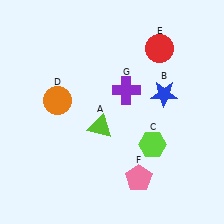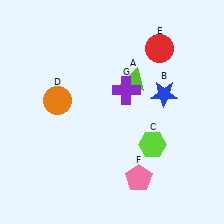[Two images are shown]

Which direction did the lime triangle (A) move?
The lime triangle (A) moved up.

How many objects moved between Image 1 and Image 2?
1 object moved between the two images.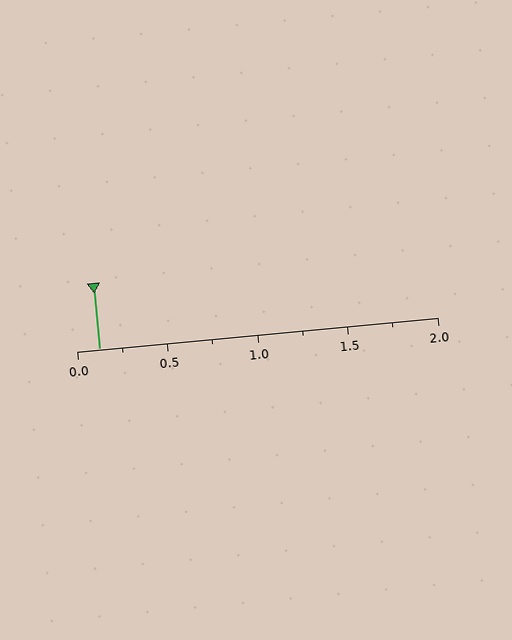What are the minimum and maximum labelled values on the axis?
The axis runs from 0.0 to 2.0.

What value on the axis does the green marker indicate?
The marker indicates approximately 0.12.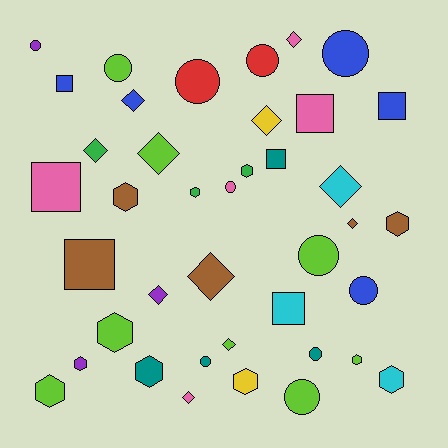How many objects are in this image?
There are 40 objects.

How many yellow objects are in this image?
There are 2 yellow objects.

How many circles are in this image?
There are 11 circles.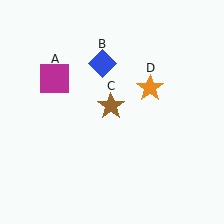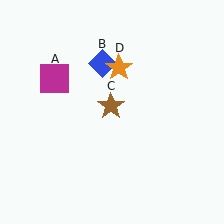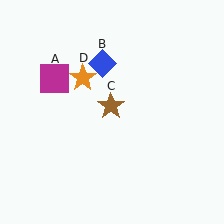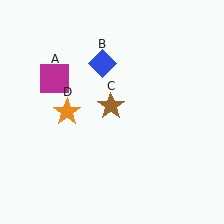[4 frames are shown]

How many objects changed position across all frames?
1 object changed position: orange star (object D).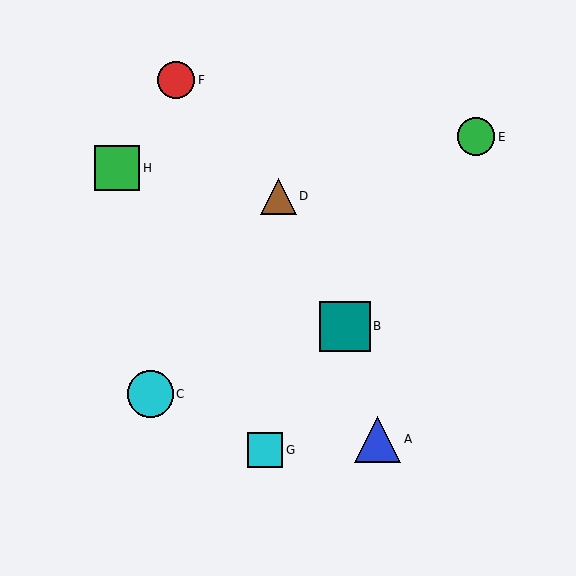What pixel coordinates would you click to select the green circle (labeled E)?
Click at (476, 137) to select the green circle E.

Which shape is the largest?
The teal square (labeled B) is the largest.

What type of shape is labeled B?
Shape B is a teal square.